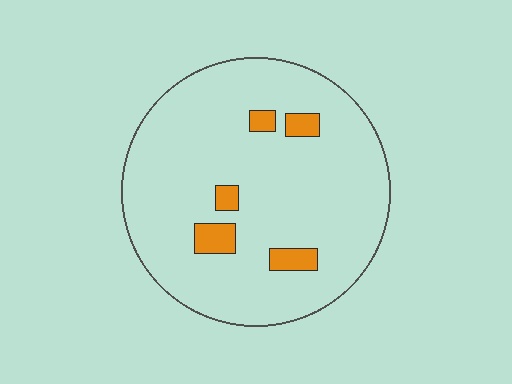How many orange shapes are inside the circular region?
5.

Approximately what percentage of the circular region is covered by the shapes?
Approximately 10%.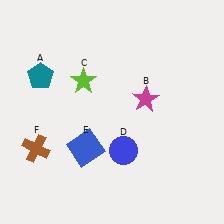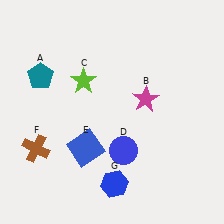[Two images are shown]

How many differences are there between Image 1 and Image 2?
There is 1 difference between the two images.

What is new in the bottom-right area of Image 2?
A blue hexagon (G) was added in the bottom-right area of Image 2.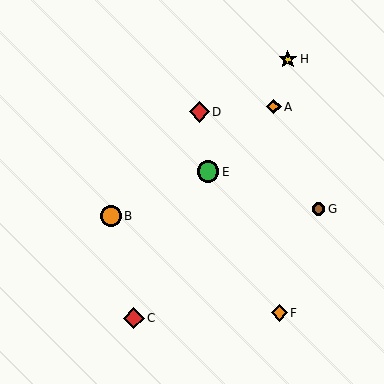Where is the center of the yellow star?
The center of the yellow star is at (288, 59).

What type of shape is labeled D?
Shape D is a red diamond.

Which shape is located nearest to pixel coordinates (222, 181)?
The green circle (labeled E) at (208, 172) is nearest to that location.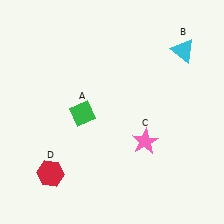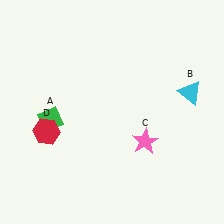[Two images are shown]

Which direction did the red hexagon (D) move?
The red hexagon (D) moved up.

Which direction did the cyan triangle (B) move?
The cyan triangle (B) moved down.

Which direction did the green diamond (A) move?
The green diamond (A) moved left.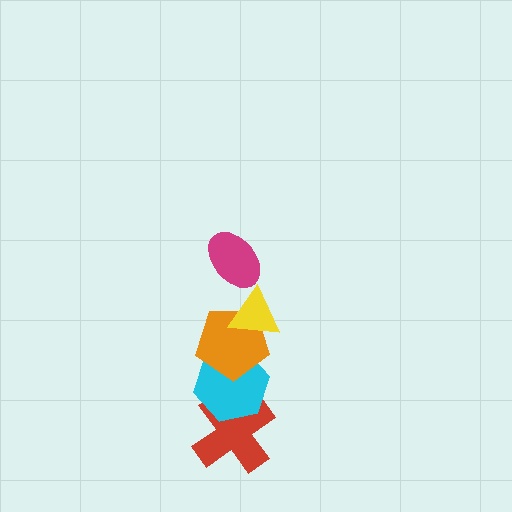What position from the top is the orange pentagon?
The orange pentagon is 3rd from the top.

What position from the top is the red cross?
The red cross is 5th from the top.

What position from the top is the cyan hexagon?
The cyan hexagon is 4th from the top.